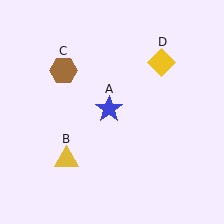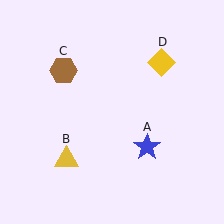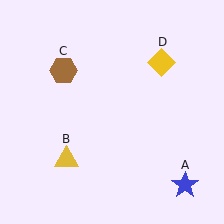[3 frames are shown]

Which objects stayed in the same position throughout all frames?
Yellow triangle (object B) and brown hexagon (object C) and yellow diamond (object D) remained stationary.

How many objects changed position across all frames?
1 object changed position: blue star (object A).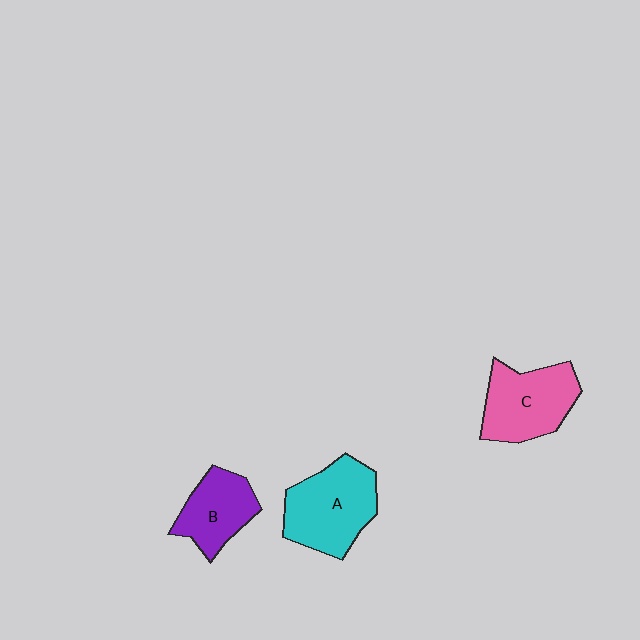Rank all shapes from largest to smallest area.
From largest to smallest: A (cyan), C (pink), B (purple).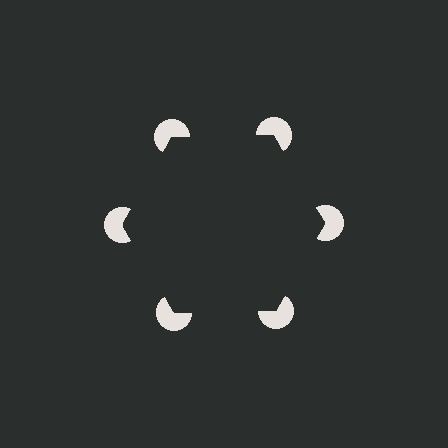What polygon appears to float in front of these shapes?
An illusory hexagon — its edges are inferred from the aligned wedge cuts in the pac-man discs, not physically drawn.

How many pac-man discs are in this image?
There are 6 — one at each vertex of the illusory hexagon.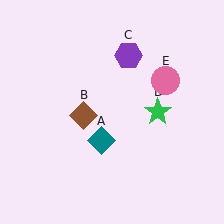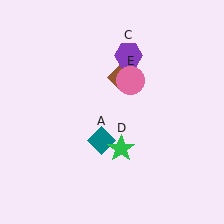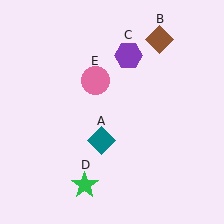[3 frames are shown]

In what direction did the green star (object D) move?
The green star (object D) moved down and to the left.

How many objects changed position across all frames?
3 objects changed position: brown diamond (object B), green star (object D), pink circle (object E).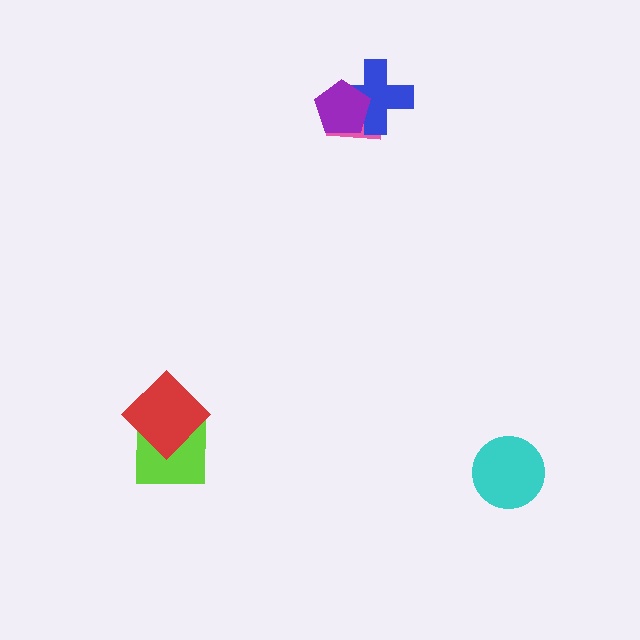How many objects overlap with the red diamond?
1 object overlaps with the red diamond.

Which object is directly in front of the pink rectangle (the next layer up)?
The blue cross is directly in front of the pink rectangle.